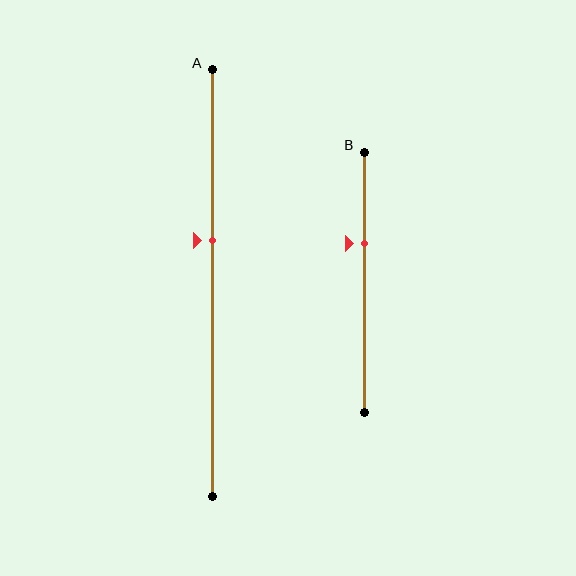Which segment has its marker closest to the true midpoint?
Segment A has its marker closest to the true midpoint.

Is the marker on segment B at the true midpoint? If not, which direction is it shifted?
No, the marker on segment B is shifted upward by about 15% of the segment length.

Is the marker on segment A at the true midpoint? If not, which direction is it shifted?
No, the marker on segment A is shifted upward by about 10% of the segment length.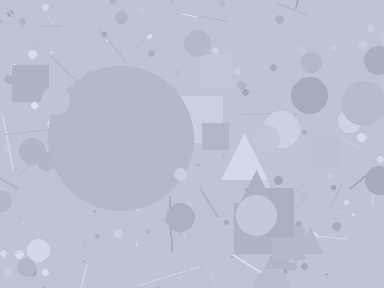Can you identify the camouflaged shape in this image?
The camouflaged shape is a circle.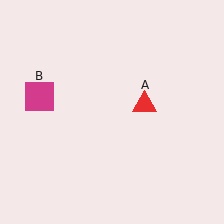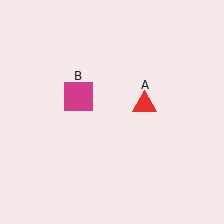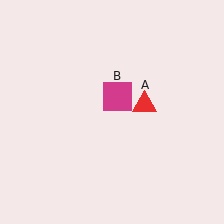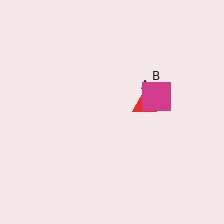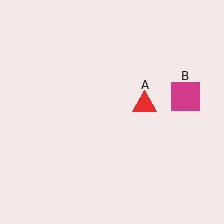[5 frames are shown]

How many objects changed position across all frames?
1 object changed position: magenta square (object B).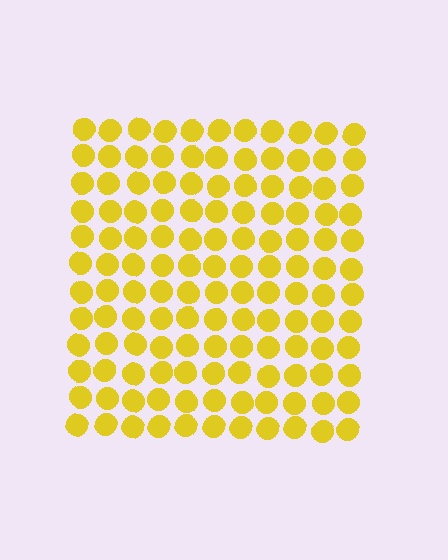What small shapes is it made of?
It is made of small circles.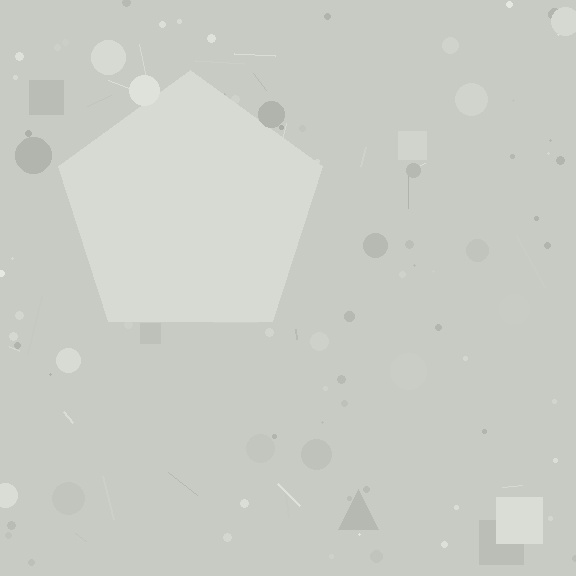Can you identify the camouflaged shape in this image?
The camouflaged shape is a pentagon.